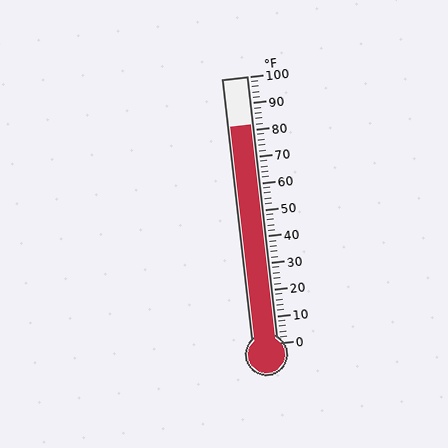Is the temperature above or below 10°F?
The temperature is above 10°F.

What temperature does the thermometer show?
The thermometer shows approximately 82°F.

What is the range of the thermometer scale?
The thermometer scale ranges from 0°F to 100°F.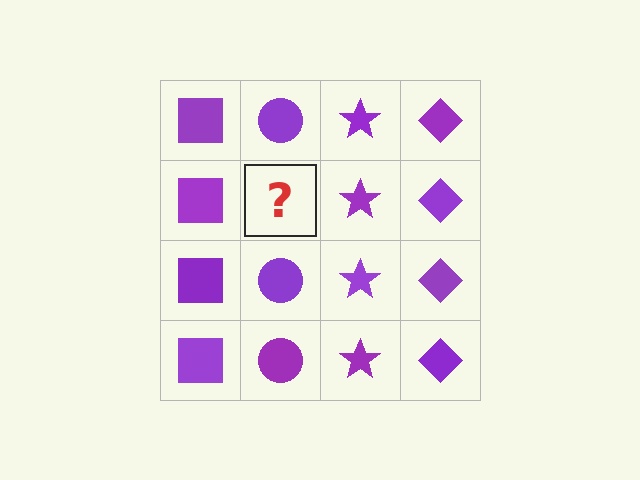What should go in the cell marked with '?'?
The missing cell should contain a purple circle.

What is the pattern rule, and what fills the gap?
The rule is that each column has a consistent shape. The gap should be filled with a purple circle.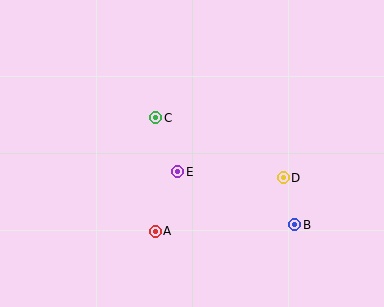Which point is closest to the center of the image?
Point E at (178, 172) is closest to the center.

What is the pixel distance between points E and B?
The distance between E and B is 128 pixels.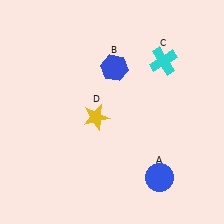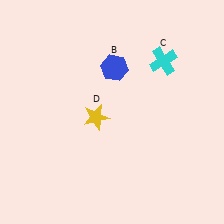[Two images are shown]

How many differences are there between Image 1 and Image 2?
There is 1 difference between the two images.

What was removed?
The blue circle (A) was removed in Image 2.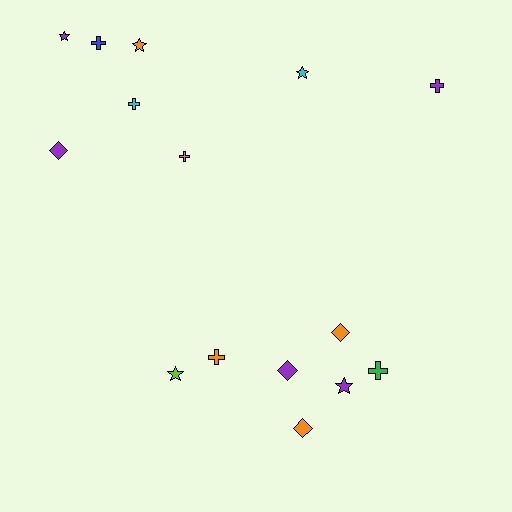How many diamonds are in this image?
There are 4 diamonds.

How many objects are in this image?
There are 15 objects.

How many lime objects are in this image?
There is 1 lime object.